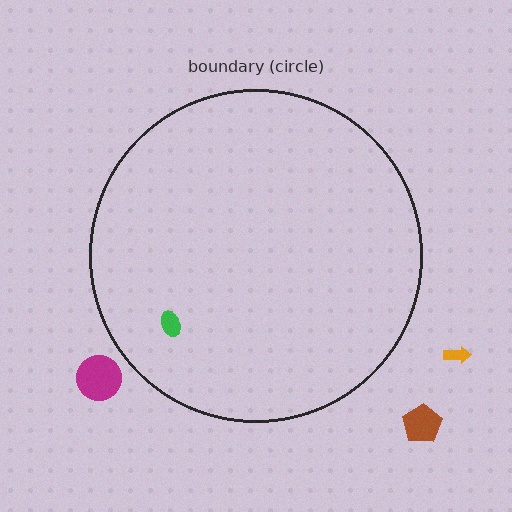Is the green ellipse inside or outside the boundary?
Inside.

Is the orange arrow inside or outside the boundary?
Outside.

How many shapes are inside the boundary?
1 inside, 3 outside.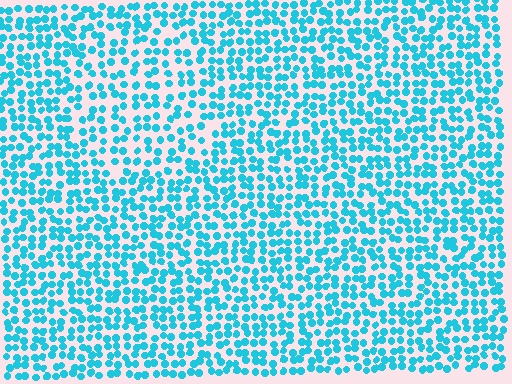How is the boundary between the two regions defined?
The boundary is defined by a change in element density (approximately 1.4x ratio). All elements are the same color, size, and shape.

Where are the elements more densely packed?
The elements are more densely packed outside the circle boundary.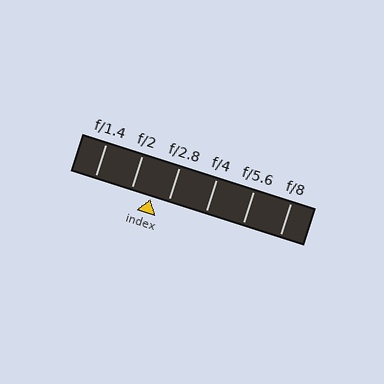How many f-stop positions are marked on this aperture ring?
There are 6 f-stop positions marked.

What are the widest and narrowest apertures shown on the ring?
The widest aperture shown is f/1.4 and the narrowest is f/8.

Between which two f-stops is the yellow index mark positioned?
The index mark is between f/2 and f/2.8.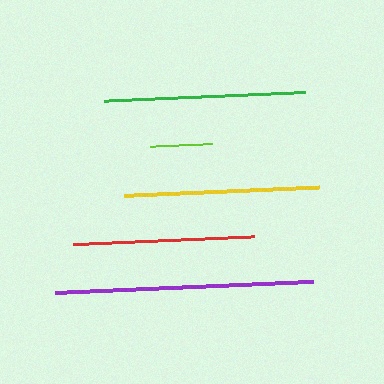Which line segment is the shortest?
The lime line is the shortest at approximately 62 pixels.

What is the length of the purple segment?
The purple segment is approximately 258 pixels long.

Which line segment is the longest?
The purple line is the longest at approximately 258 pixels.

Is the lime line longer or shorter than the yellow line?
The yellow line is longer than the lime line.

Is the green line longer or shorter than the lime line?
The green line is longer than the lime line.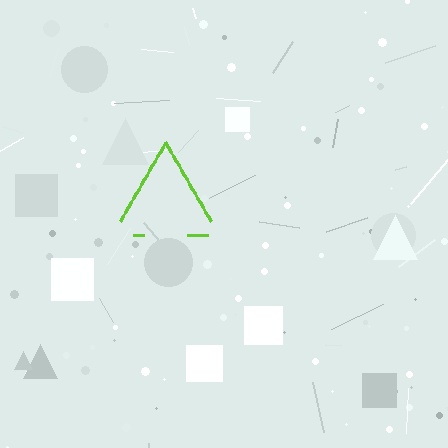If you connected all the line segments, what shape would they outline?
They would outline a triangle.